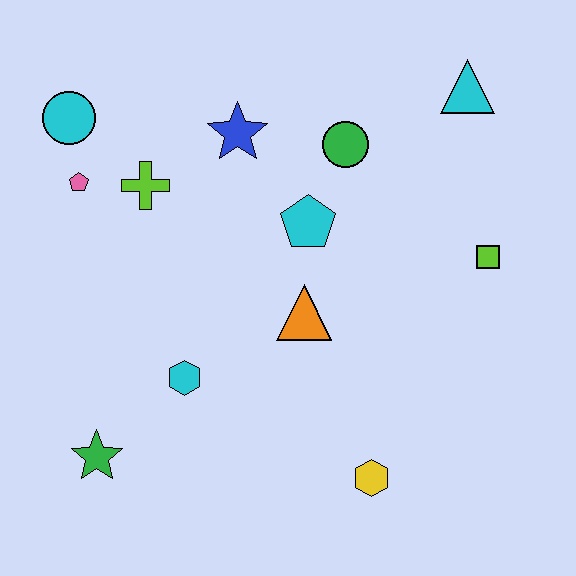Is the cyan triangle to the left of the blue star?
No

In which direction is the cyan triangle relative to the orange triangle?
The cyan triangle is above the orange triangle.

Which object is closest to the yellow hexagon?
The orange triangle is closest to the yellow hexagon.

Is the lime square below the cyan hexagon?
No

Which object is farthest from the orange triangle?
The cyan circle is farthest from the orange triangle.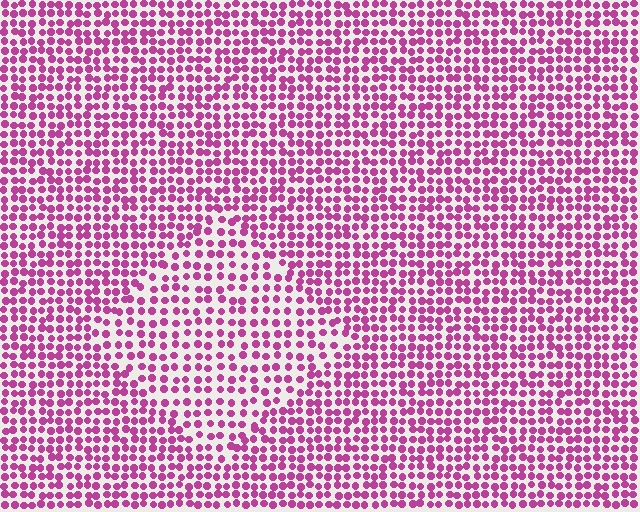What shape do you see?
I see a diamond.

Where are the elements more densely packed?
The elements are more densely packed outside the diamond boundary.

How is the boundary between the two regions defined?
The boundary is defined by a change in element density (approximately 1.5x ratio). All elements are the same color, size, and shape.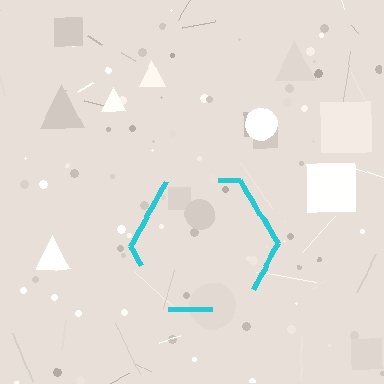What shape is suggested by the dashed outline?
The dashed outline suggests a hexagon.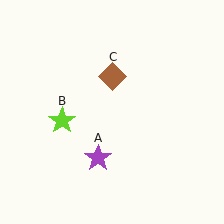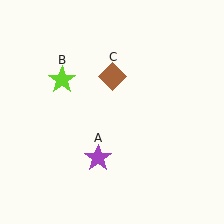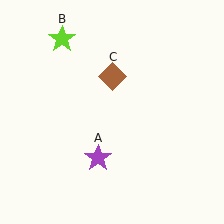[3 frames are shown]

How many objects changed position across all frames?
1 object changed position: lime star (object B).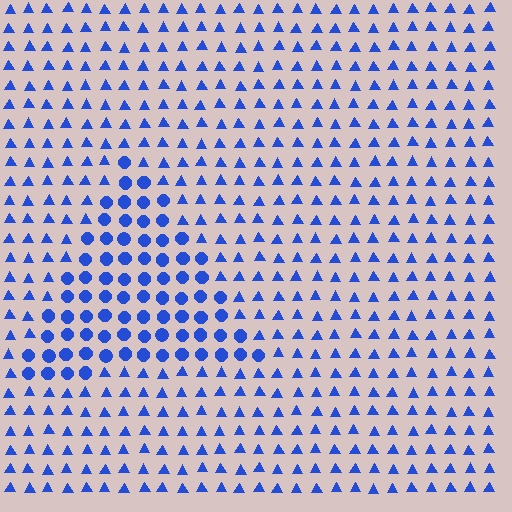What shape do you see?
I see a triangle.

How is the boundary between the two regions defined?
The boundary is defined by a change in element shape: circles inside vs. triangles outside. All elements share the same color and spacing.